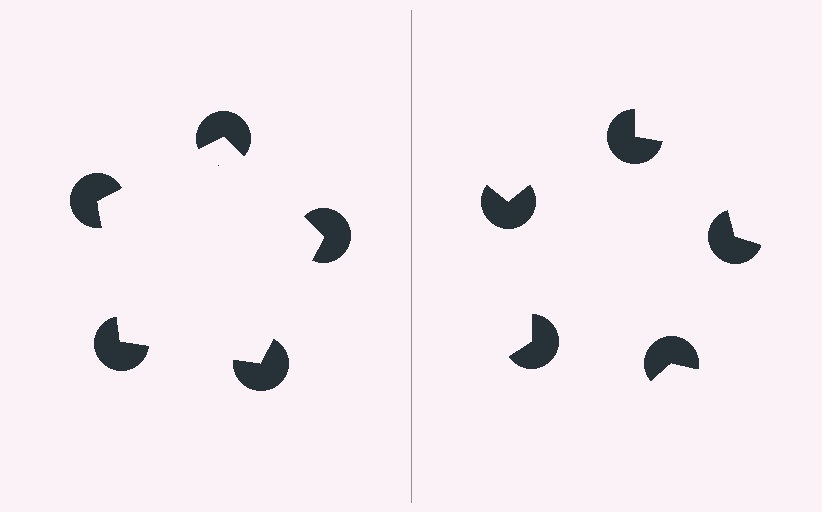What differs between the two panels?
The pac-man discs are positioned identically on both sides; only the wedge orientations differ. On the left they align to a pentagon; on the right they are misaligned.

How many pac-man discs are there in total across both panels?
10 — 5 on each side.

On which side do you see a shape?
An illusory pentagon appears on the left side. On the right side the wedge cuts are rotated, so no coherent shape forms.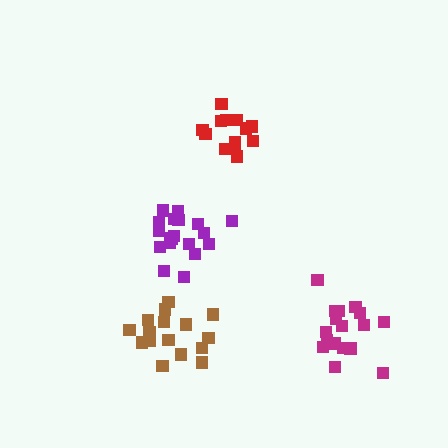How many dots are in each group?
Group 1: 13 dots, Group 2: 19 dots, Group 3: 17 dots, Group 4: 16 dots (65 total).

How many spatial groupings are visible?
There are 4 spatial groupings.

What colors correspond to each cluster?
The clusters are colored: red, purple, magenta, brown.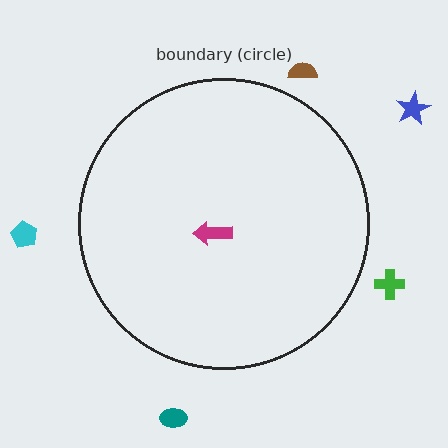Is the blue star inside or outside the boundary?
Outside.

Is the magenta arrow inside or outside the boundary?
Inside.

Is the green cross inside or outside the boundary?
Outside.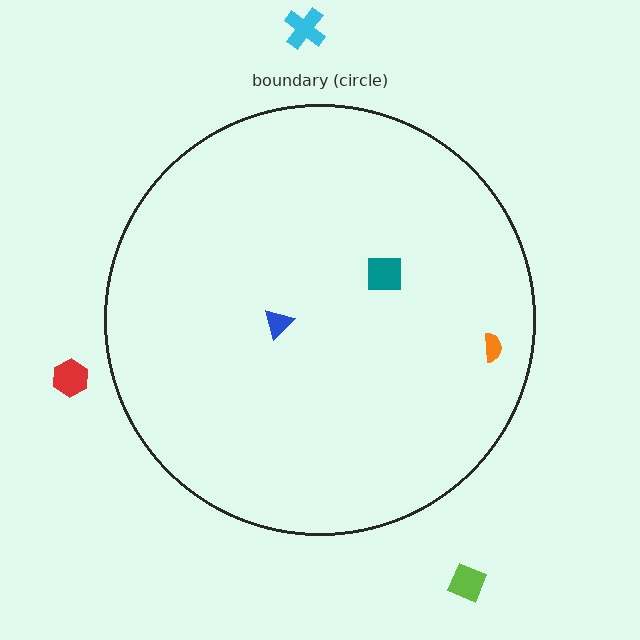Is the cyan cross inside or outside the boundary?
Outside.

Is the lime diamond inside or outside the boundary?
Outside.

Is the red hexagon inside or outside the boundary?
Outside.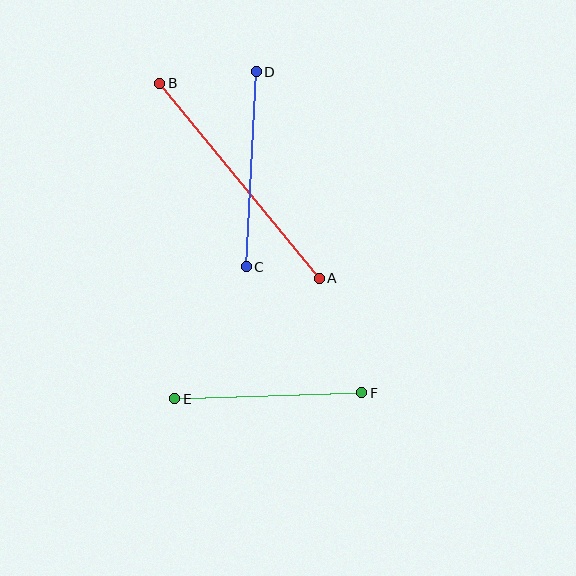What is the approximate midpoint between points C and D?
The midpoint is at approximately (251, 169) pixels.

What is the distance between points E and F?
The distance is approximately 187 pixels.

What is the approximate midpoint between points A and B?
The midpoint is at approximately (240, 181) pixels.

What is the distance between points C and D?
The distance is approximately 195 pixels.